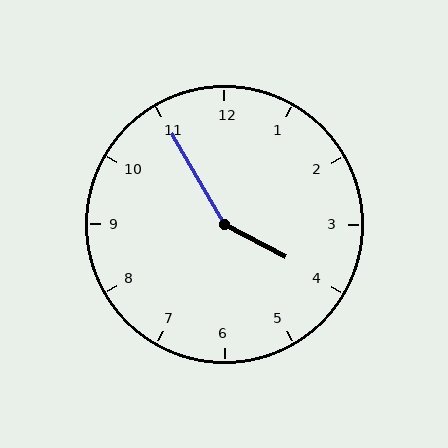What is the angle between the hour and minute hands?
Approximately 148 degrees.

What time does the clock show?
3:55.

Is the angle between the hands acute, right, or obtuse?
It is obtuse.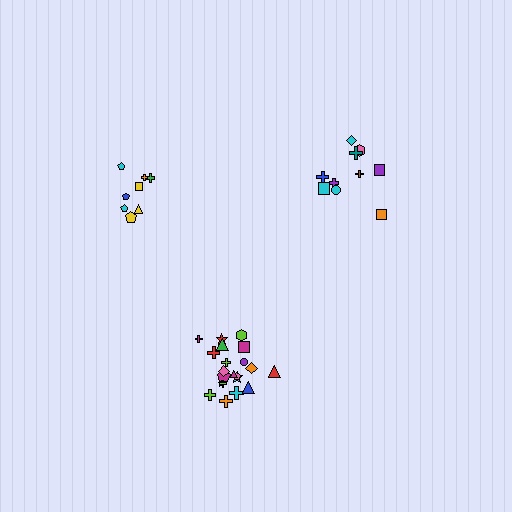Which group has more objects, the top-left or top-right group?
The top-right group.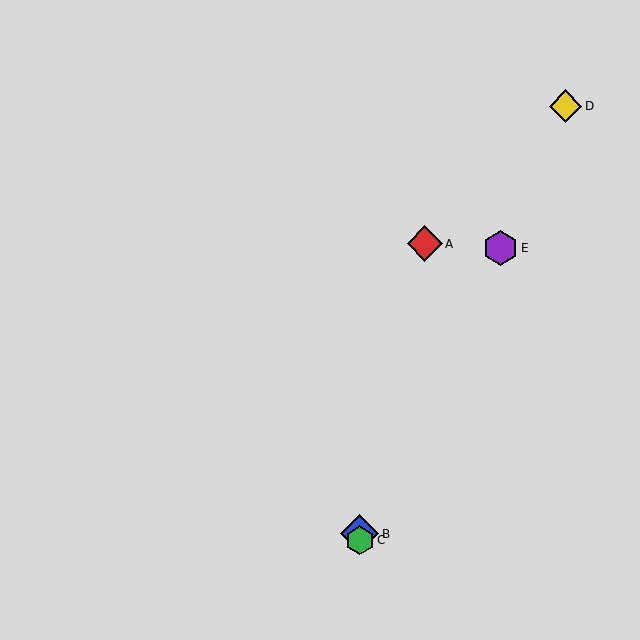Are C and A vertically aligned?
No, C is at x≈360 and A is at x≈425.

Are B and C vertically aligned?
Yes, both are at x≈360.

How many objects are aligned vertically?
2 objects (B, C) are aligned vertically.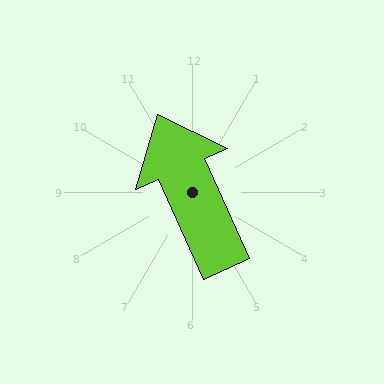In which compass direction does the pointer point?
Northwest.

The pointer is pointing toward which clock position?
Roughly 11 o'clock.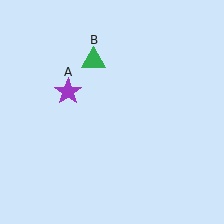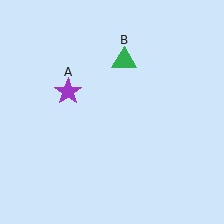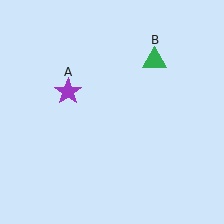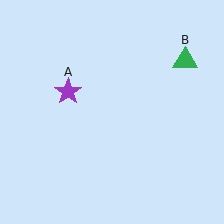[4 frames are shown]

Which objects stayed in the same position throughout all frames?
Purple star (object A) remained stationary.